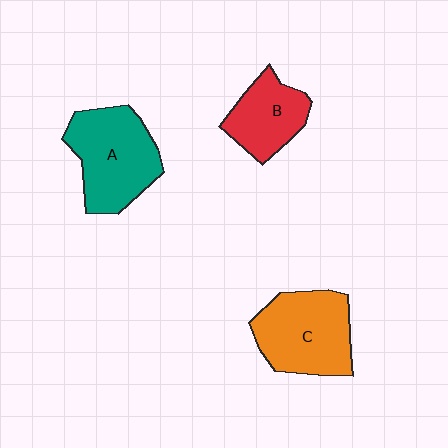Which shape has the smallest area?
Shape B (red).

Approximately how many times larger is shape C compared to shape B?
Approximately 1.5 times.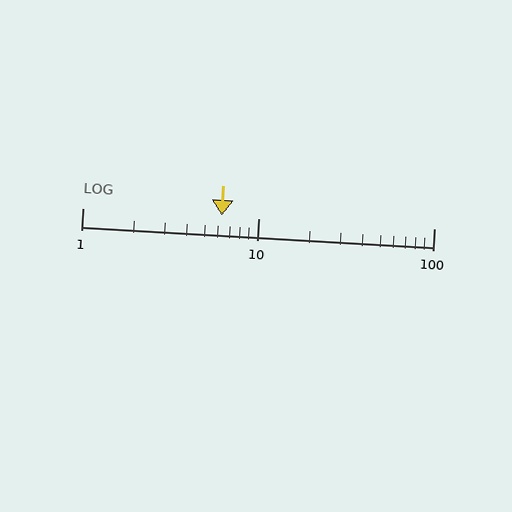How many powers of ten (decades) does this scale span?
The scale spans 2 decades, from 1 to 100.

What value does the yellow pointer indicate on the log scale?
The pointer indicates approximately 6.2.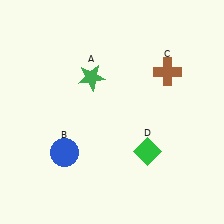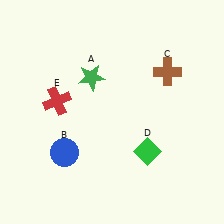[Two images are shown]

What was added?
A red cross (E) was added in Image 2.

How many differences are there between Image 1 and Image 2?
There is 1 difference between the two images.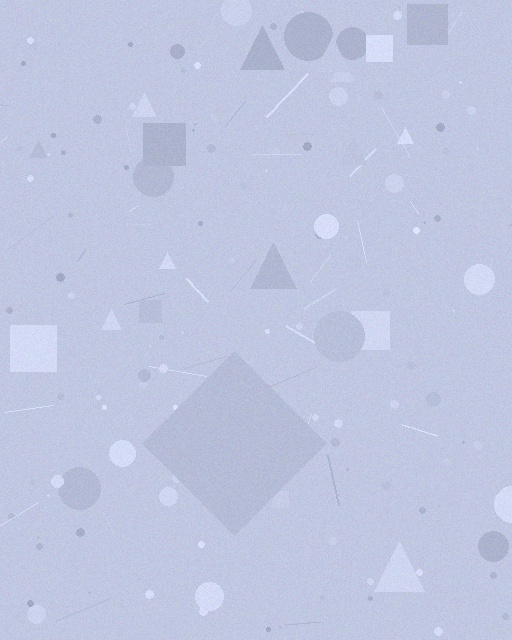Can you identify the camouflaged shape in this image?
The camouflaged shape is a diamond.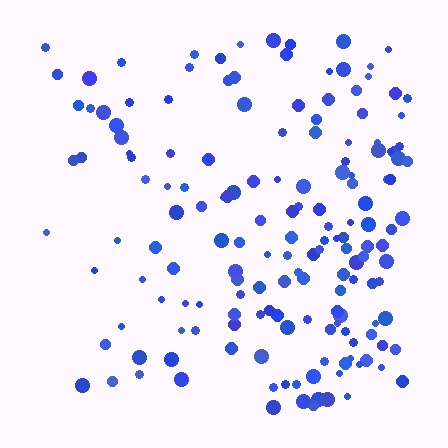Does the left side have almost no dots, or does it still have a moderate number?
Still a moderate number, just noticeably fewer than the right.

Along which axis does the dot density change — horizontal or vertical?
Horizontal.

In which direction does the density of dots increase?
From left to right, with the right side densest.